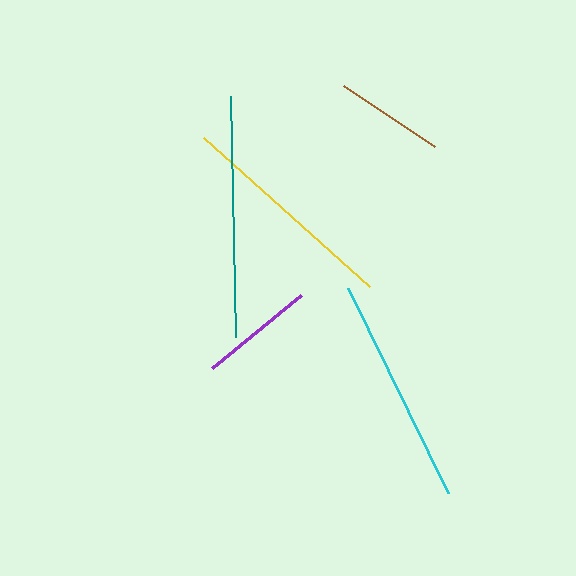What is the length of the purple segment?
The purple segment is approximately 115 pixels long.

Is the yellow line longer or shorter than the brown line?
The yellow line is longer than the brown line.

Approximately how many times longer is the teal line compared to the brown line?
The teal line is approximately 2.2 times the length of the brown line.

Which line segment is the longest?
The teal line is the longest at approximately 241 pixels.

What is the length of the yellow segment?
The yellow segment is approximately 223 pixels long.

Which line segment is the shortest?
The brown line is the shortest at approximately 110 pixels.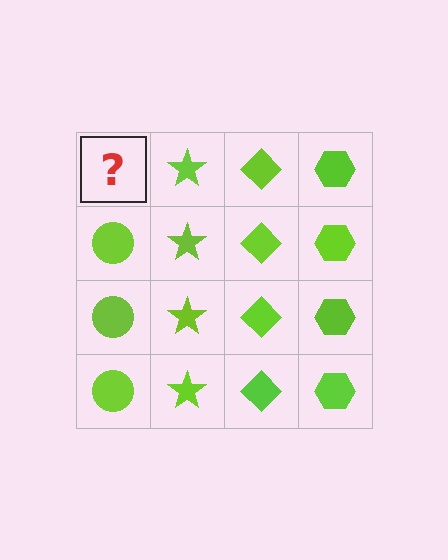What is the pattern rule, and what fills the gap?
The rule is that each column has a consistent shape. The gap should be filled with a lime circle.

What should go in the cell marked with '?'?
The missing cell should contain a lime circle.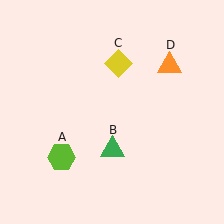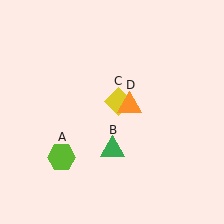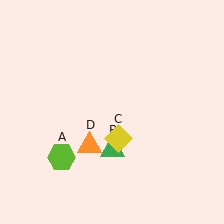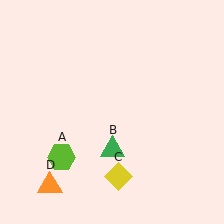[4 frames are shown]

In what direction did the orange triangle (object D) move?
The orange triangle (object D) moved down and to the left.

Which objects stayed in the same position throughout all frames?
Lime hexagon (object A) and green triangle (object B) remained stationary.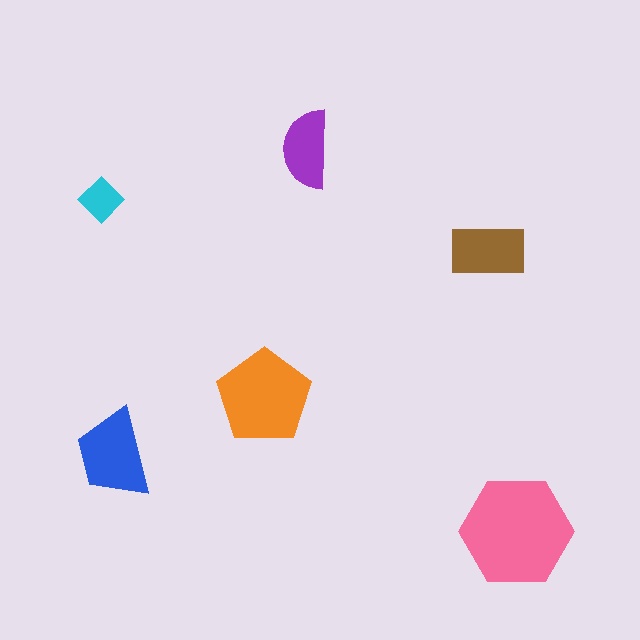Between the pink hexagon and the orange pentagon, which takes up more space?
The pink hexagon.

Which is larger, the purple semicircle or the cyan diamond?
The purple semicircle.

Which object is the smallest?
The cyan diamond.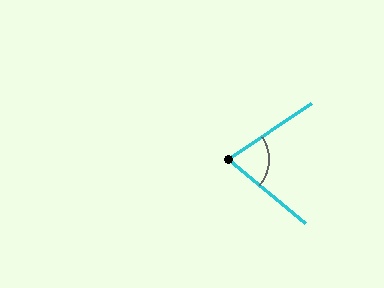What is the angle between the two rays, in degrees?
Approximately 74 degrees.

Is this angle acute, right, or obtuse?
It is acute.